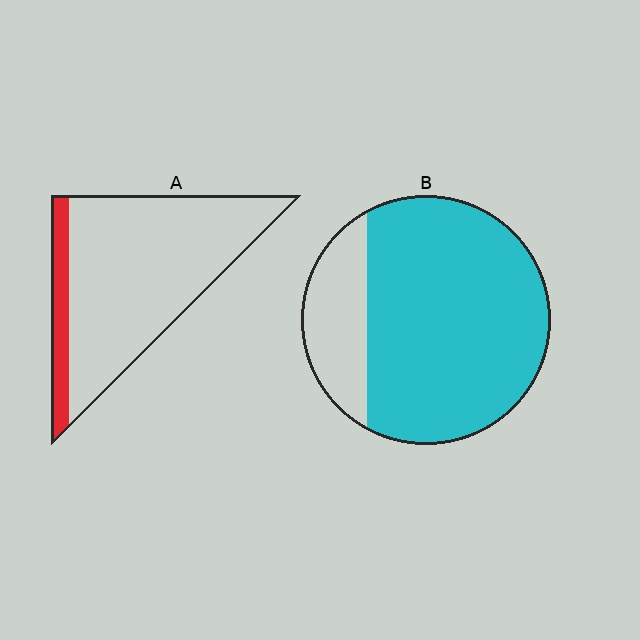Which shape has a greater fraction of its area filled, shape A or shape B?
Shape B.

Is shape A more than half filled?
No.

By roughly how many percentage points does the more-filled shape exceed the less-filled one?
By roughly 65 percentage points (B over A).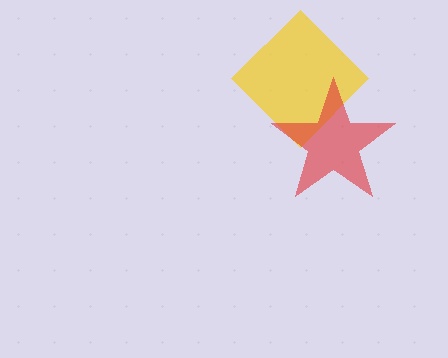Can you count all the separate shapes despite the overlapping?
Yes, there are 2 separate shapes.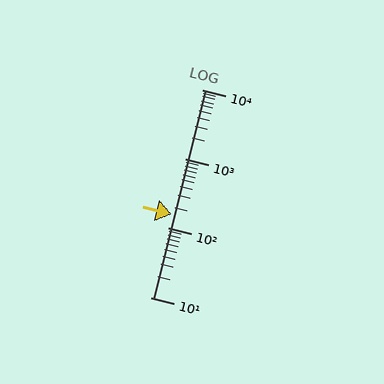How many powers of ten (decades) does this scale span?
The scale spans 3 decades, from 10 to 10000.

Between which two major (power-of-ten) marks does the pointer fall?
The pointer is between 100 and 1000.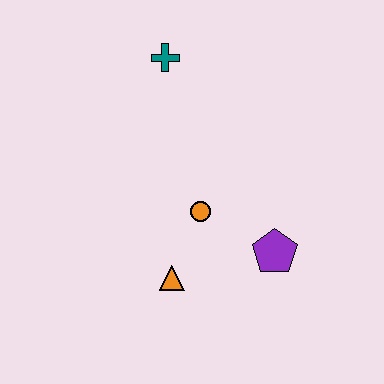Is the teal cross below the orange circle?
No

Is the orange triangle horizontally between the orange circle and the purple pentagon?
No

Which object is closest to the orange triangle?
The orange circle is closest to the orange triangle.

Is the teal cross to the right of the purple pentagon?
No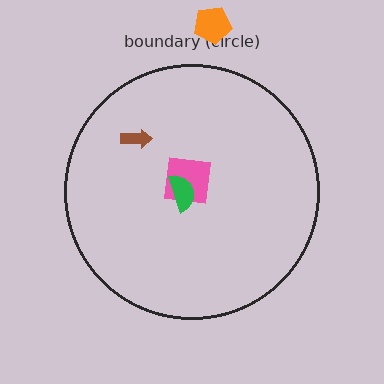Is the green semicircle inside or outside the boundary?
Inside.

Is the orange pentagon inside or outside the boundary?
Outside.